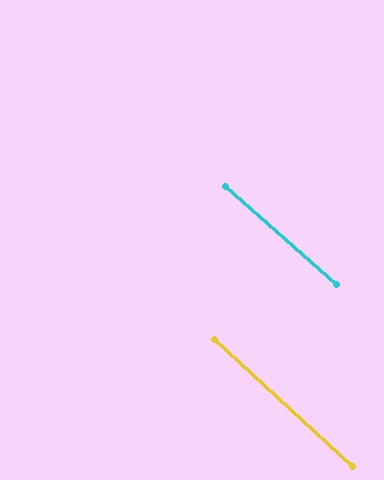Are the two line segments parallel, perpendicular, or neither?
Parallel — their directions differ by only 1.2°.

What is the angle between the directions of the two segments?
Approximately 1 degree.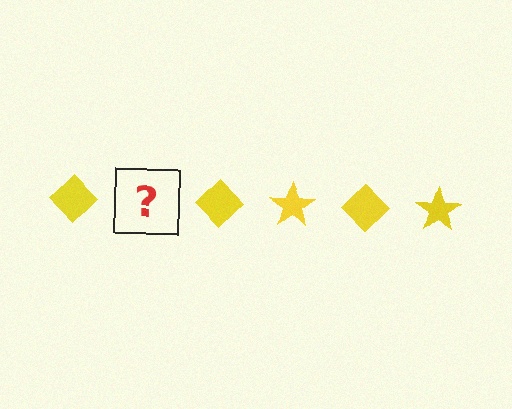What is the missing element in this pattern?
The missing element is a yellow star.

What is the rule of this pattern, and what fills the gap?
The rule is that the pattern cycles through diamond, star shapes in yellow. The gap should be filled with a yellow star.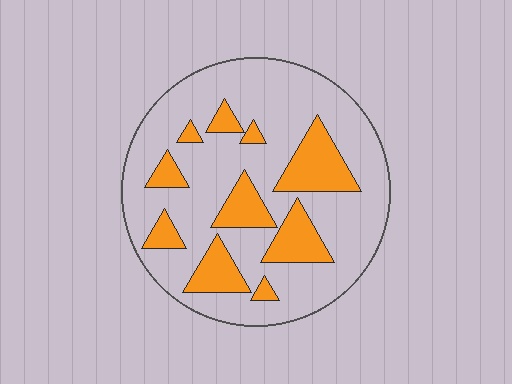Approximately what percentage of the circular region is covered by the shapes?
Approximately 25%.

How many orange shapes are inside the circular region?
10.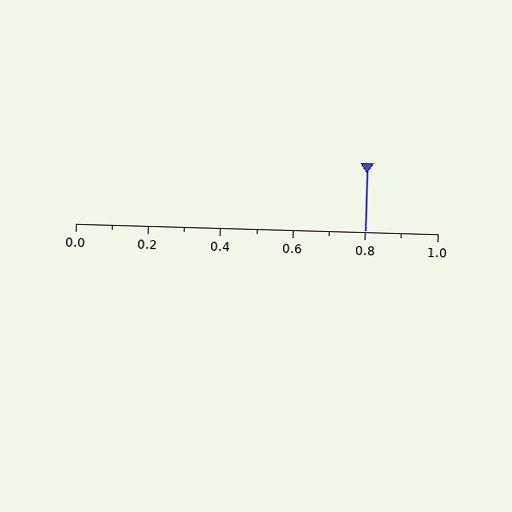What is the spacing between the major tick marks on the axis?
The major ticks are spaced 0.2 apart.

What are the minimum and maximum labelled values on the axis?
The axis runs from 0.0 to 1.0.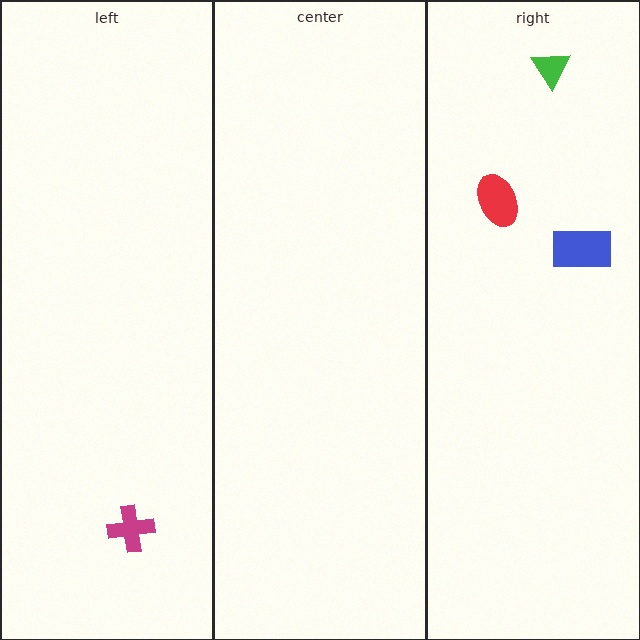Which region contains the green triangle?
The right region.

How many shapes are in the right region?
3.